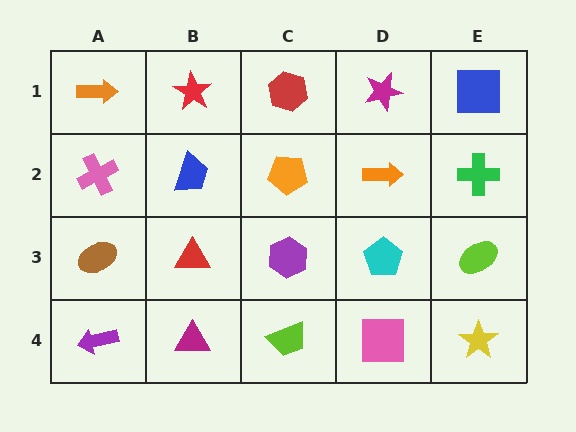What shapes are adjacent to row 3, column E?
A green cross (row 2, column E), a yellow star (row 4, column E), a cyan pentagon (row 3, column D).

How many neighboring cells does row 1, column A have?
2.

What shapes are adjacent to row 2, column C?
A red hexagon (row 1, column C), a purple hexagon (row 3, column C), a blue trapezoid (row 2, column B), an orange arrow (row 2, column D).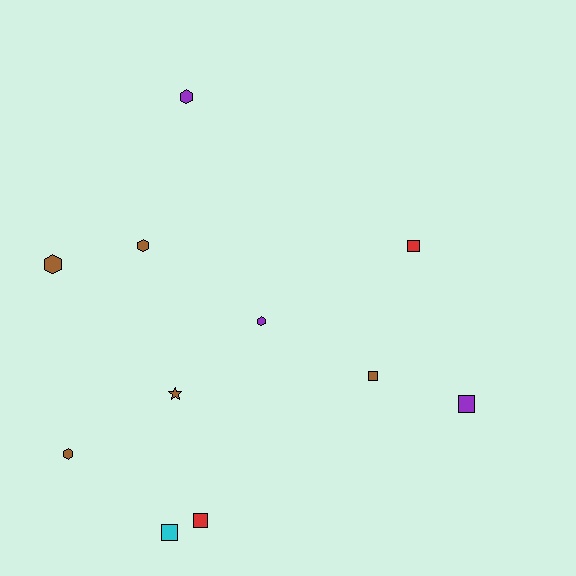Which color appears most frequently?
Brown, with 5 objects.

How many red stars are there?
There are no red stars.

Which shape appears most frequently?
Square, with 5 objects.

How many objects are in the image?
There are 11 objects.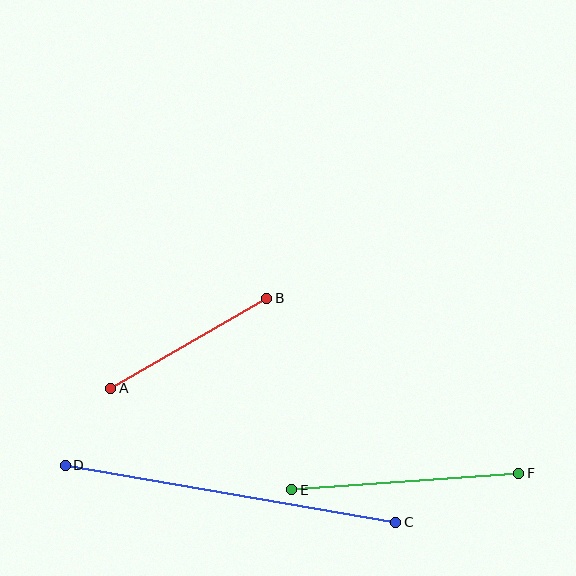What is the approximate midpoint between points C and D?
The midpoint is at approximately (231, 494) pixels.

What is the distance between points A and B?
The distance is approximately 180 pixels.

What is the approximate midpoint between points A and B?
The midpoint is at approximately (189, 343) pixels.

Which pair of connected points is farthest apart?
Points C and D are farthest apart.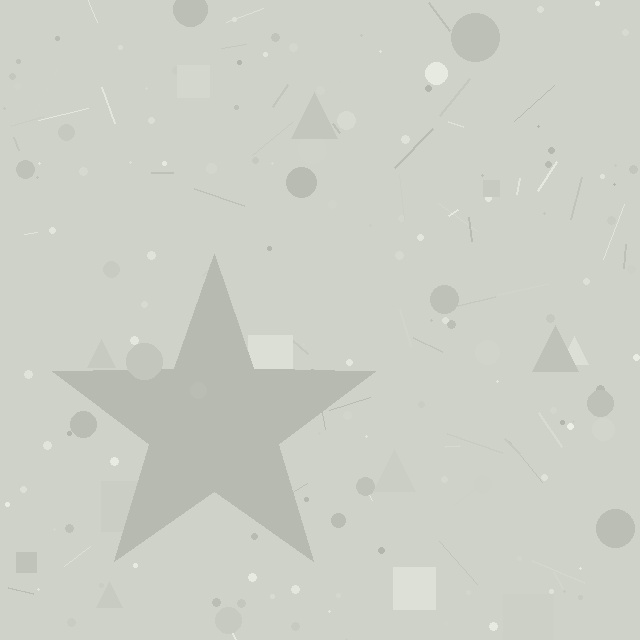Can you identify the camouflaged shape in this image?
The camouflaged shape is a star.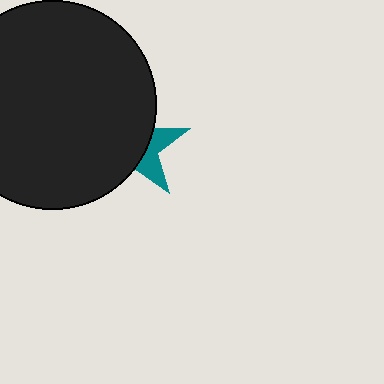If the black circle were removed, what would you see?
You would see the complete teal star.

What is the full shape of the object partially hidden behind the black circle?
The partially hidden object is a teal star.